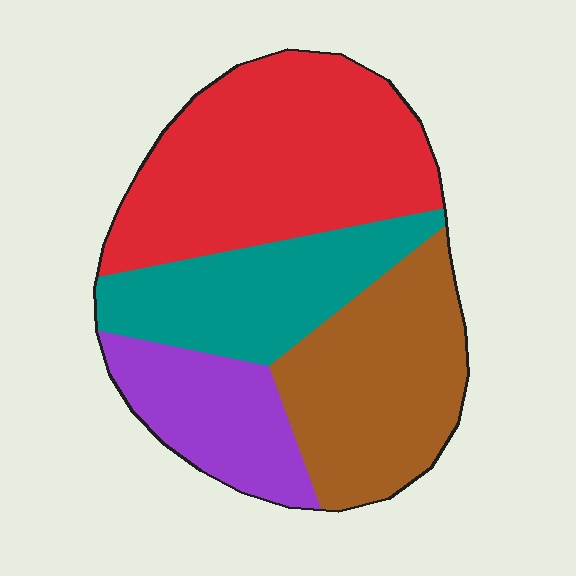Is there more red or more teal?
Red.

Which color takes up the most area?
Red, at roughly 35%.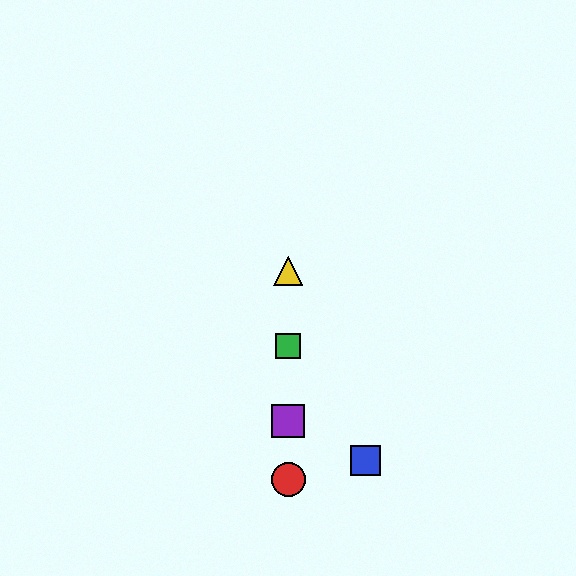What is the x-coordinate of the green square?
The green square is at x≈288.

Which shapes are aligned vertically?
The red circle, the green square, the yellow triangle, the purple square are aligned vertically.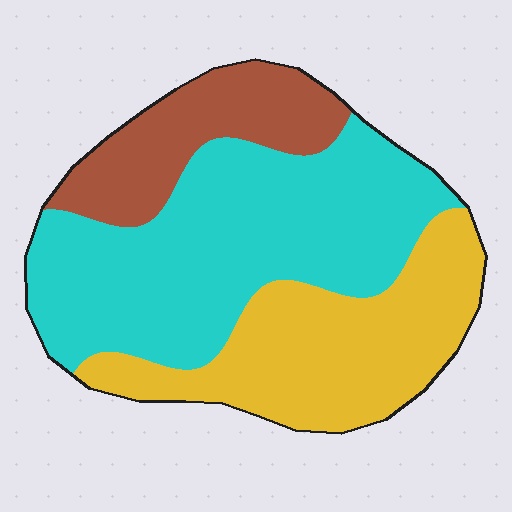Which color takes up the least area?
Brown, at roughly 20%.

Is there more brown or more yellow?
Yellow.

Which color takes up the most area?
Cyan, at roughly 50%.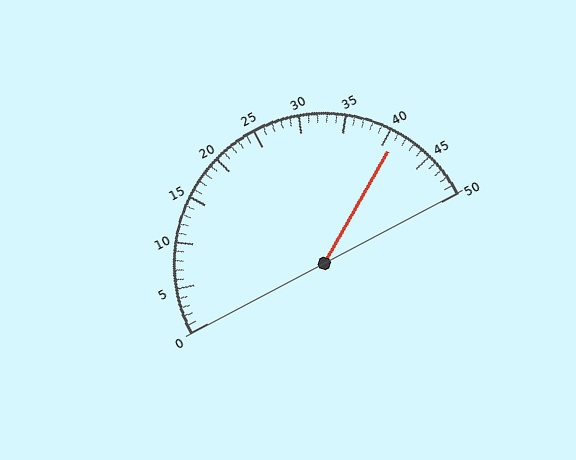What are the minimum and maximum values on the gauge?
The gauge ranges from 0 to 50.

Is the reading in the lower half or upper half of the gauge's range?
The reading is in the upper half of the range (0 to 50).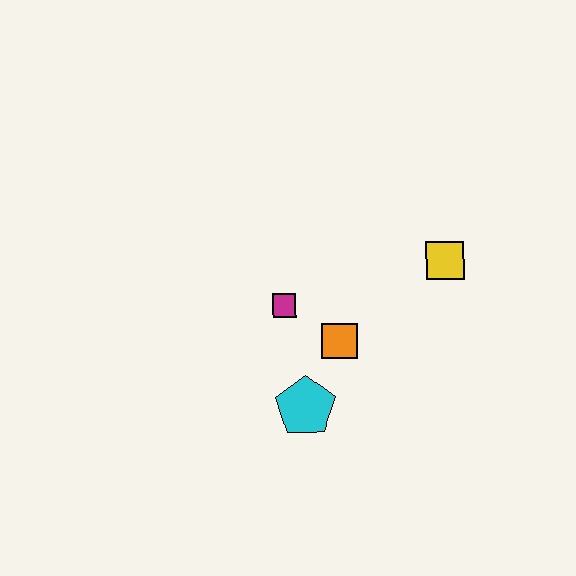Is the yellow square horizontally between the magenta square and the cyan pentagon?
No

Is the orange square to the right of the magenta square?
Yes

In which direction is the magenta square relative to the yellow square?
The magenta square is to the left of the yellow square.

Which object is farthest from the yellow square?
The cyan pentagon is farthest from the yellow square.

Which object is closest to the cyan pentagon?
The orange square is closest to the cyan pentagon.